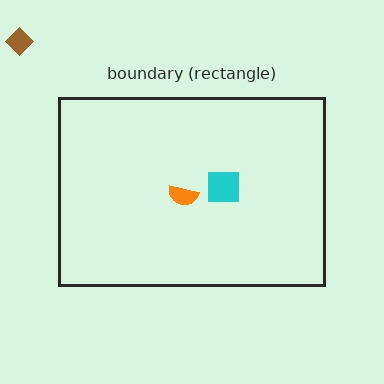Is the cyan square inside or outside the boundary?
Inside.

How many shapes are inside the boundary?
2 inside, 1 outside.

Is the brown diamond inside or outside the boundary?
Outside.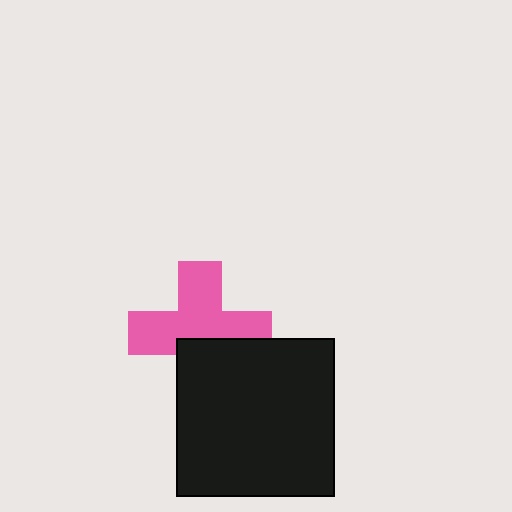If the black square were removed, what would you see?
You would see the complete pink cross.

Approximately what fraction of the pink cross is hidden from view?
Roughly 37% of the pink cross is hidden behind the black square.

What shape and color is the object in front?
The object in front is a black square.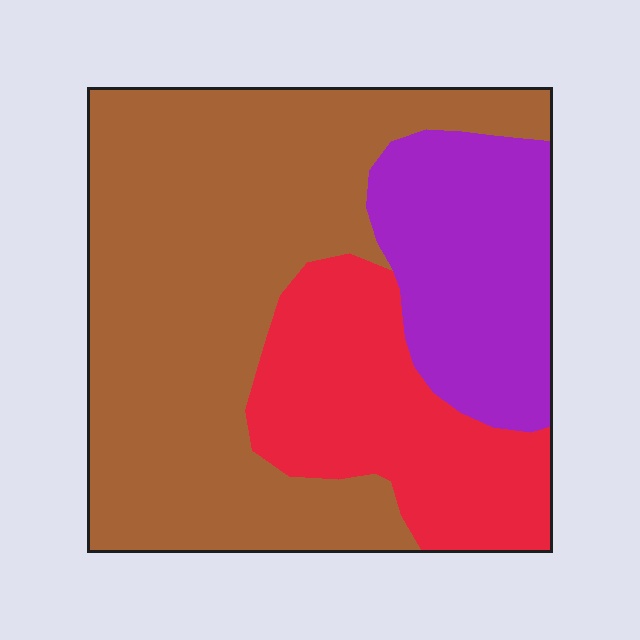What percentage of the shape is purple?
Purple takes up less than a quarter of the shape.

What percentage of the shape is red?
Red covers roughly 25% of the shape.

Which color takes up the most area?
Brown, at roughly 55%.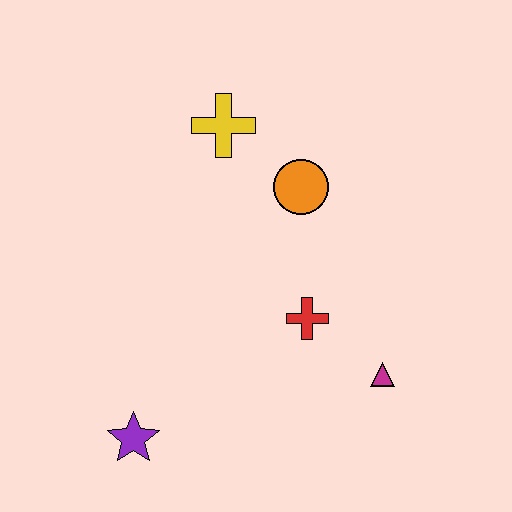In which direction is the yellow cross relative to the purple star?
The yellow cross is above the purple star.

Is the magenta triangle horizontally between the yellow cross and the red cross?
No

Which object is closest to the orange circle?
The yellow cross is closest to the orange circle.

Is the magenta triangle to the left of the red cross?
No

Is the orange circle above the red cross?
Yes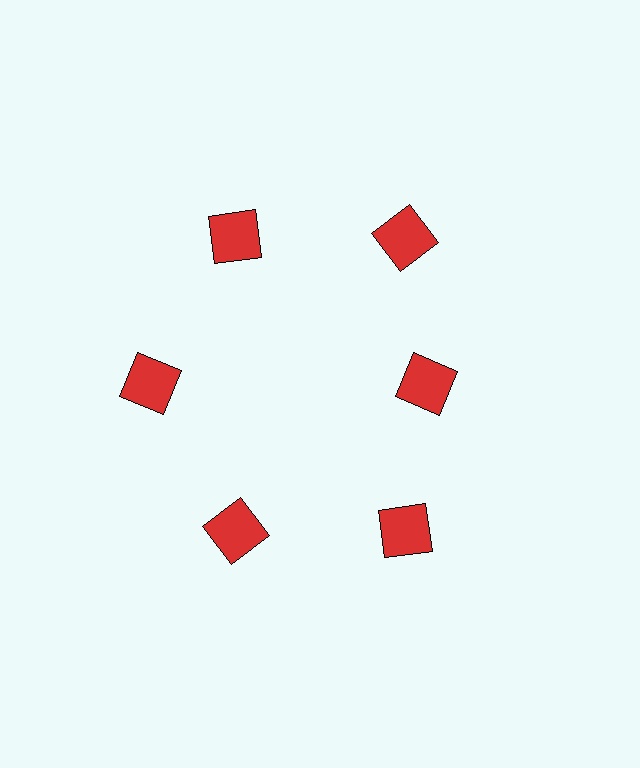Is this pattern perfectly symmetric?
No. The 6 red squares are arranged in a ring, but one element near the 3 o'clock position is pulled inward toward the center, breaking the 6-fold rotational symmetry.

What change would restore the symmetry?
The symmetry would be restored by moving it outward, back onto the ring so that all 6 squares sit at equal angles and equal distance from the center.